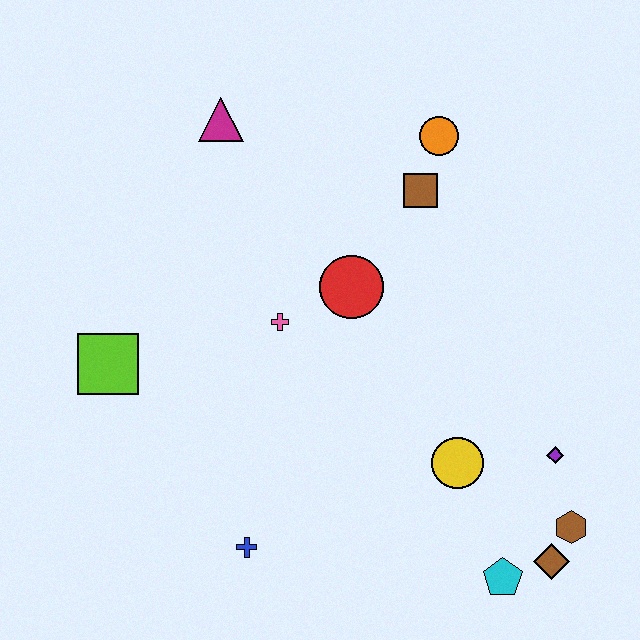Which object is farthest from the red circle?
The brown diamond is farthest from the red circle.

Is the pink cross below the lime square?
No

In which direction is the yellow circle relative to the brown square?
The yellow circle is below the brown square.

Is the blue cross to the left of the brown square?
Yes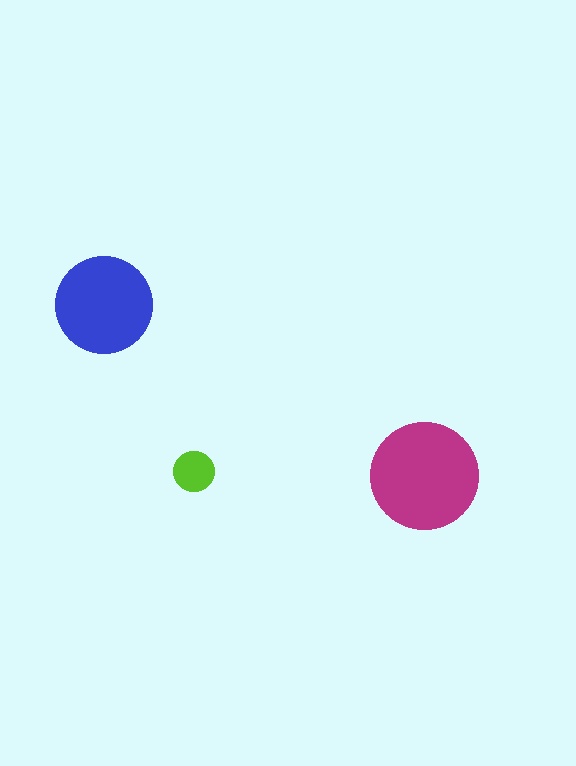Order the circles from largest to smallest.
the magenta one, the blue one, the lime one.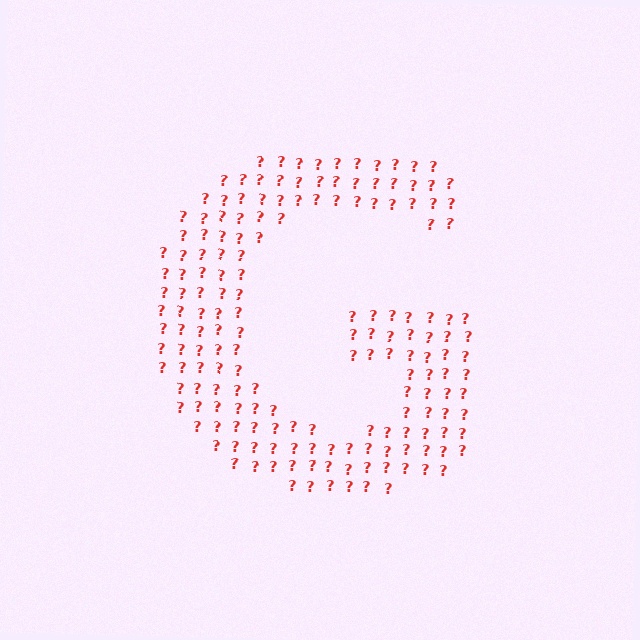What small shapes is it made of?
It is made of small question marks.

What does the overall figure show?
The overall figure shows the letter G.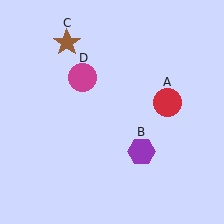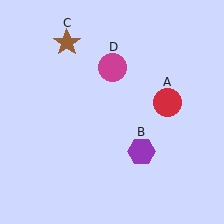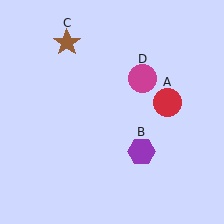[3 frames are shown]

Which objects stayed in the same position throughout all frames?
Red circle (object A) and purple hexagon (object B) and brown star (object C) remained stationary.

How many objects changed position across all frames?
1 object changed position: magenta circle (object D).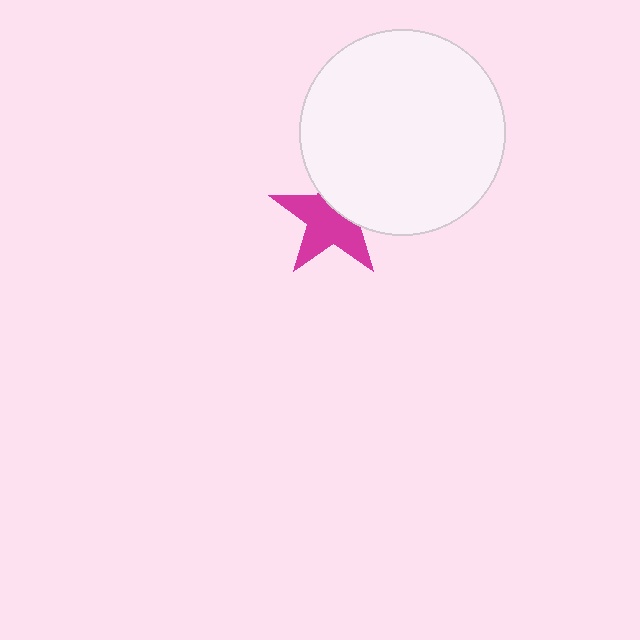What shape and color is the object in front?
The object in front is a white circle.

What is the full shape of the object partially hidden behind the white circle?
The partially hidden object is a magenta star.